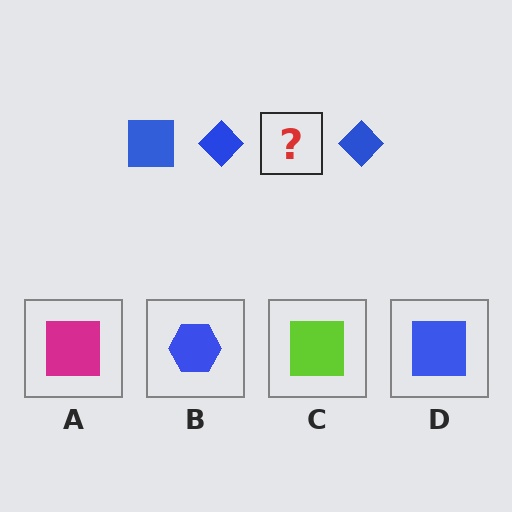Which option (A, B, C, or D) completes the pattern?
D.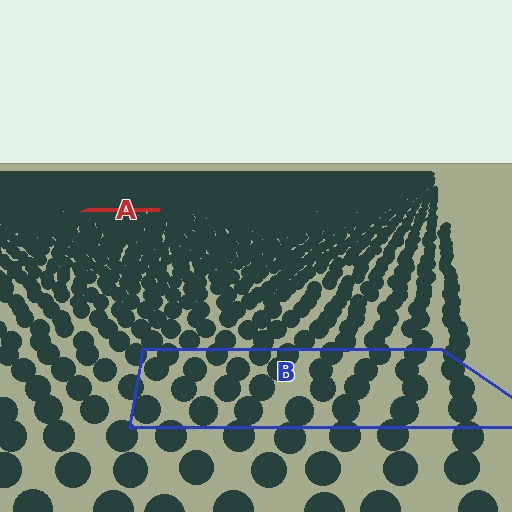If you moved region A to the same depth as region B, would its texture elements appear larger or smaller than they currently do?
They would appear larger. At a closer depth, the same texture elements are projected at a bigger on-screen size.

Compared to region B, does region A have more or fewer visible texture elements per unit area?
Region A has more texture elements per unit area — they are packed more densely because it is farther away.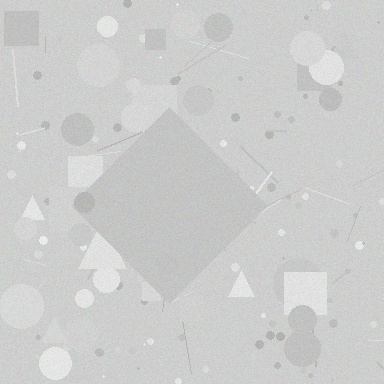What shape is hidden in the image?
A diamond is hidden in the image.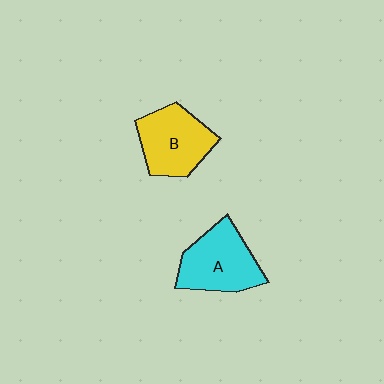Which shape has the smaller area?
Shape B (yellow).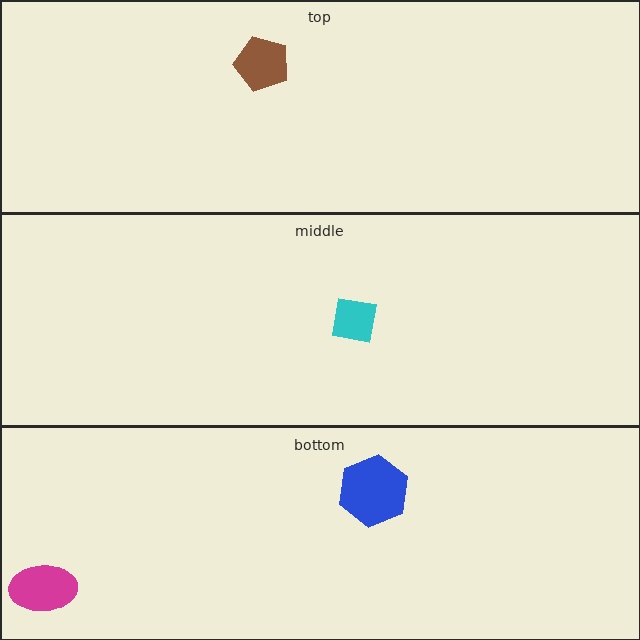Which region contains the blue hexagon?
The bottom region.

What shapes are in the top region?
The brown pentagon.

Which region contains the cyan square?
The middle region.